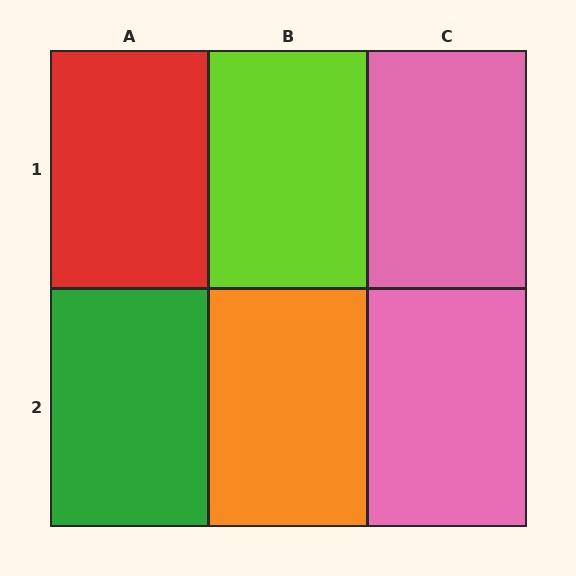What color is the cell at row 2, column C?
Pink.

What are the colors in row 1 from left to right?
Red, lime, pink.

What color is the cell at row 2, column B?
Orange.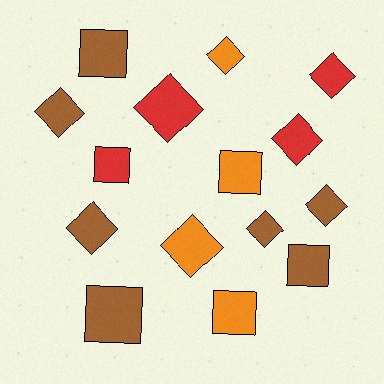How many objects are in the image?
There are 15 objects.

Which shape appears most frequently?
Diamond, with 9 objects.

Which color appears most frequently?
Brown, with 7 objects.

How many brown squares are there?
There are 3 brown squares.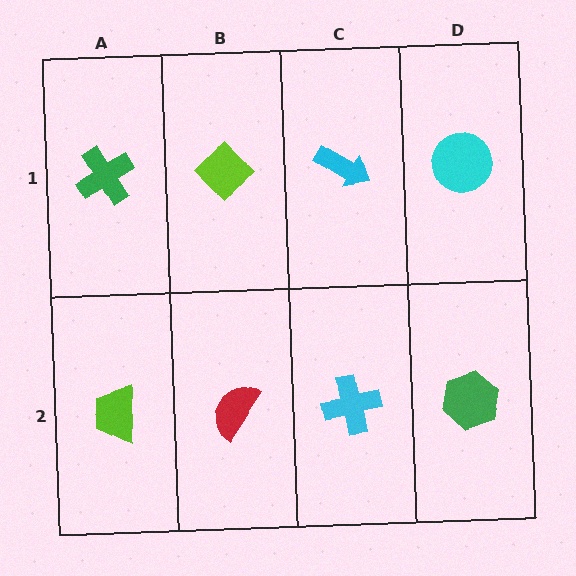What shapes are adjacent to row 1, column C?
A cyan cross (row 2, column C), a lime diamond (row 1, column B), a cyan circle (row 1, column D).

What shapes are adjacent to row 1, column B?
A red semicircle (row 2, column B), a green cross (row 1, column A), a cyan arrow (row 1, column C).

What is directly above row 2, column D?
A cyan circle.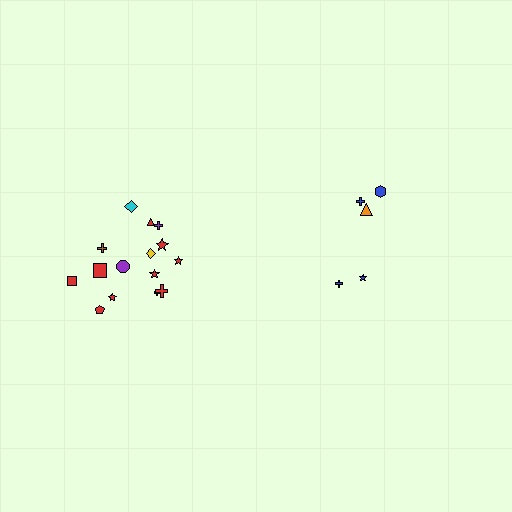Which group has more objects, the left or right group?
The left group.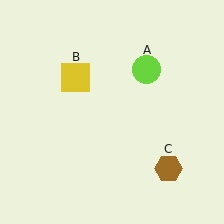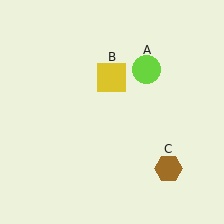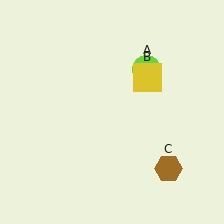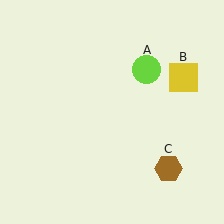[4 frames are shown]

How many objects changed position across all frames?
1 object changed position: yellow square (object B).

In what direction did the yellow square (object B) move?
The yellow square (object B) moved right.